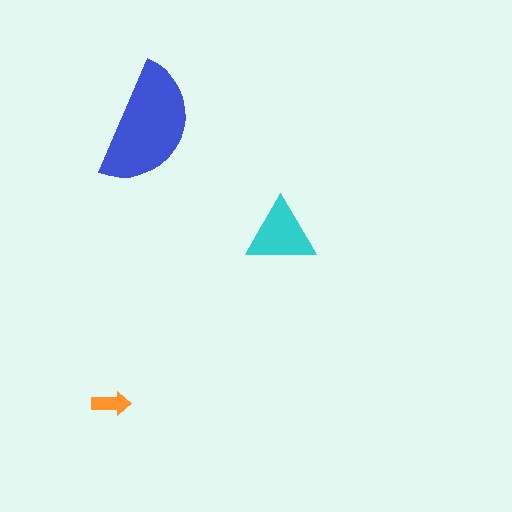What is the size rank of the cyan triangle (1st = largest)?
2nd.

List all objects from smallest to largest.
The orange arrow, the cyan triangle, the blue semicircle.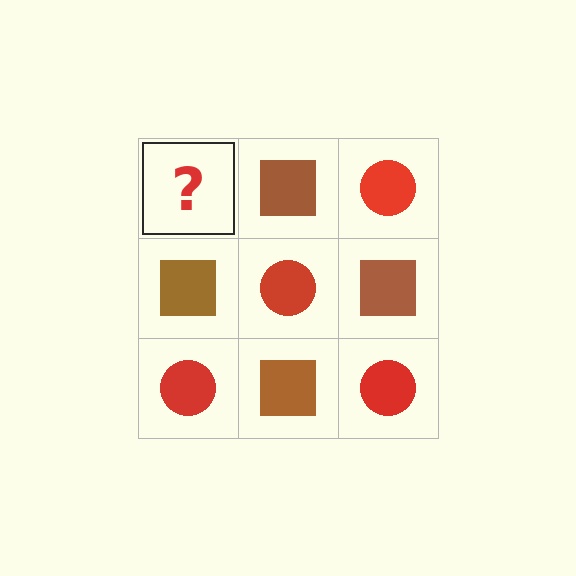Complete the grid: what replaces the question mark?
The question mark should be replaced with a red circle.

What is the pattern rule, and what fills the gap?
The rule is that it alternates red circle and brown square in a checkerboard pattern. The gap should be filled with a red circle.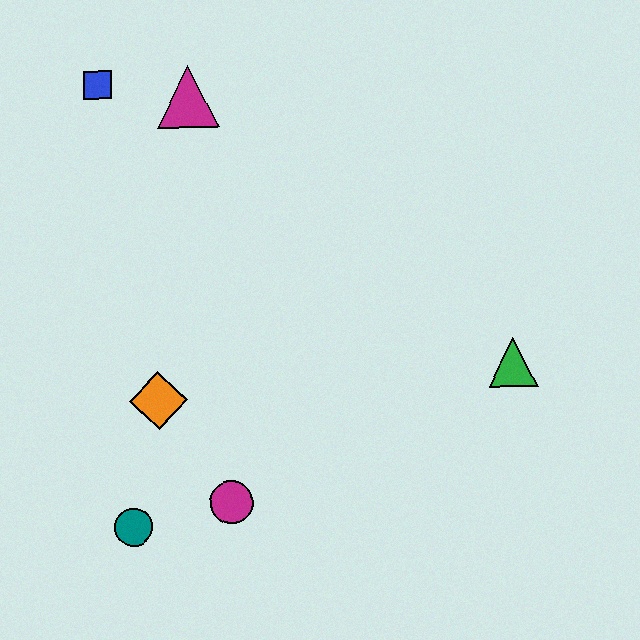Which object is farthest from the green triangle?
The blue square is farthest from the green triangle.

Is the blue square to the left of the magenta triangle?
Yes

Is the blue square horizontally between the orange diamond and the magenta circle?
No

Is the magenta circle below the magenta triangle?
Yes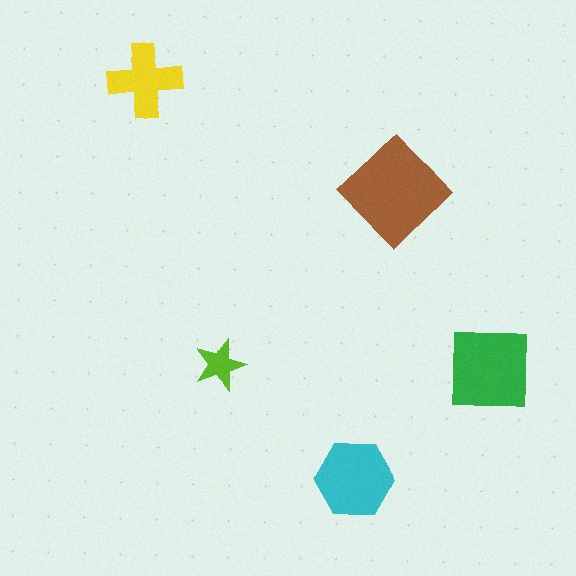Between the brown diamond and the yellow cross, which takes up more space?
The brown diamond.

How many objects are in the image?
There are 5 objects in the image.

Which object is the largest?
The brown diamond.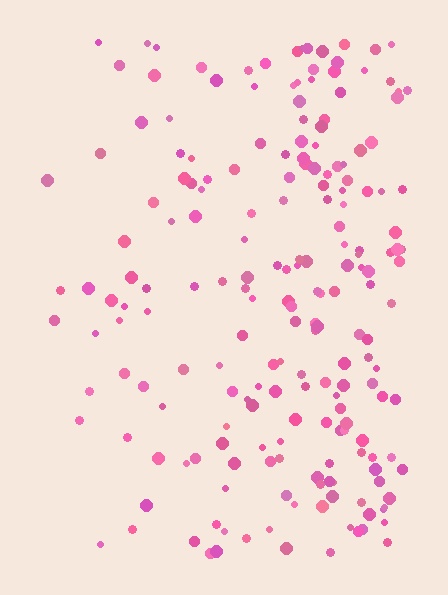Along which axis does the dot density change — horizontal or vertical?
Horizontal.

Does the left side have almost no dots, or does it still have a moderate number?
Still a moderate number, just noticeably fewer than the right.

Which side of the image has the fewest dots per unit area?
The left.